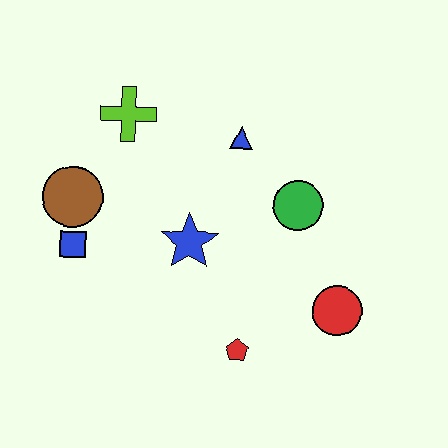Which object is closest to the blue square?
The brown circle is closest to the blue square.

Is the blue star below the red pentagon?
No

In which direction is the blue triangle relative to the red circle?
The blue triangle is above the red circle.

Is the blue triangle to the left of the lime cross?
No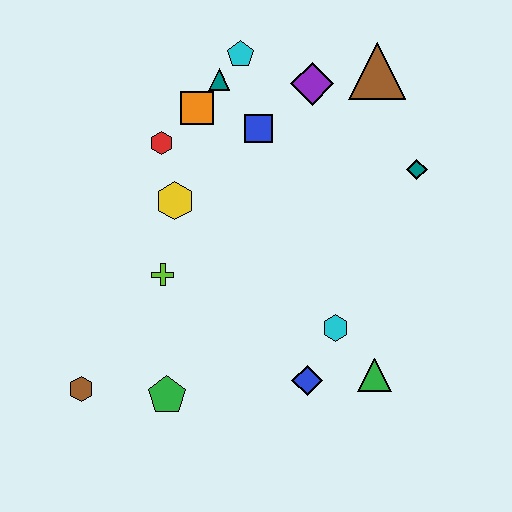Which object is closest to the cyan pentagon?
The teal triangle is closest to the cyan pentagon.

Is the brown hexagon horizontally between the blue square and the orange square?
No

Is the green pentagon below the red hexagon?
Yes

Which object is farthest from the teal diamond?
The brown hexagon is farthest from the teal diamond.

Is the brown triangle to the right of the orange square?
Yes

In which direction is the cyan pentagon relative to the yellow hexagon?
The cyan pentagon is above the yellow hexagon.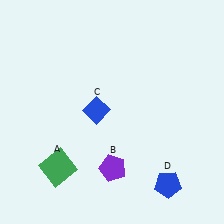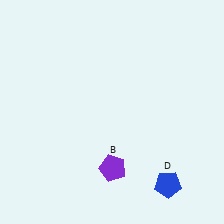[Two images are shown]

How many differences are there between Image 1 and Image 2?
There are 2 differences between the two images.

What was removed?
The green square (A), the blue diamond (C) were removed in Image 2.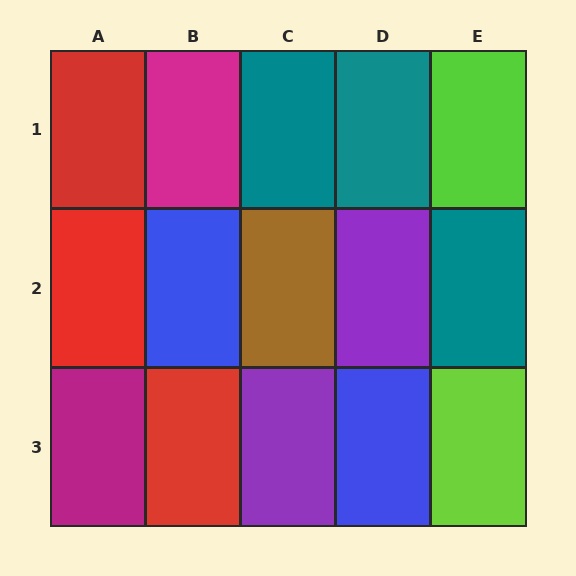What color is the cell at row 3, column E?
Lime.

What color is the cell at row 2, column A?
Red.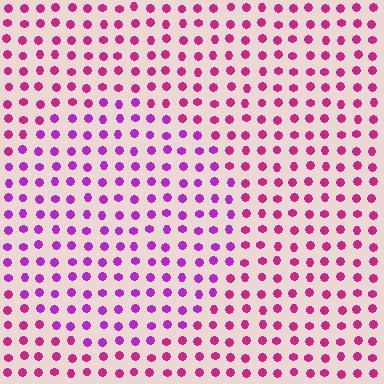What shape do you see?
I see a circle.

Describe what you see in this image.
The image is filled with small magenta elements in a uniform arrangement. A circle-shaped region is visible where the elements are tinted to a slightly different hue, forming a subtle color boundary.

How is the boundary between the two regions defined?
The boundary is defined purely by a slight shift in hue (about 30 degrees). Spacing, size, and orientation are identical on both sides.